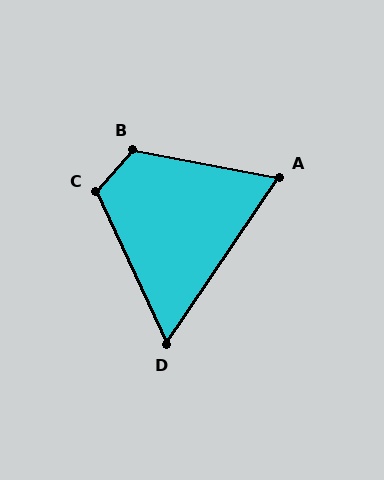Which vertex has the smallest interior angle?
D, at approximately 59 degrees.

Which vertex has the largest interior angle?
B, at approximately 121 degrees.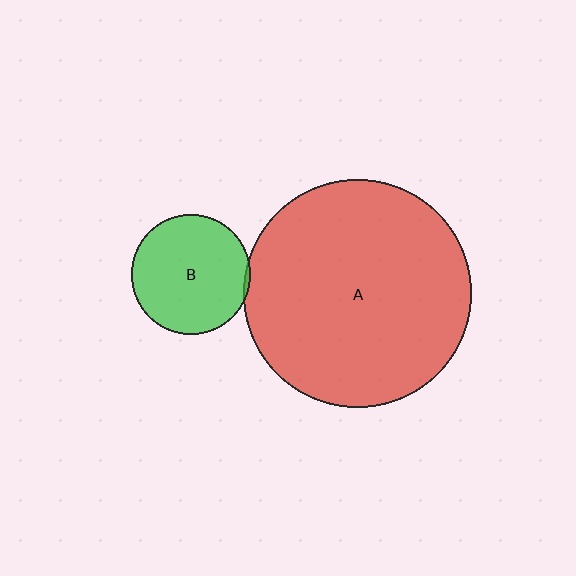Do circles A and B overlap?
Yes.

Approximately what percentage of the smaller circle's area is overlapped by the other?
Approximately 5%.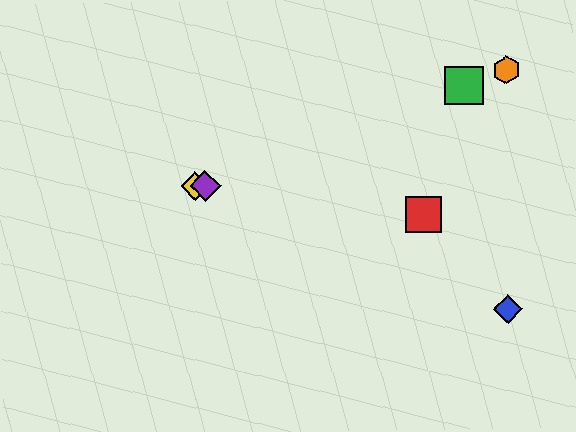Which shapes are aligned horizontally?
The yellow diamond, the purple diamond are aligned horizontally.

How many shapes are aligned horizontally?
2 shapes (the yellow diamond, the purple diamond) are aligned horizontally.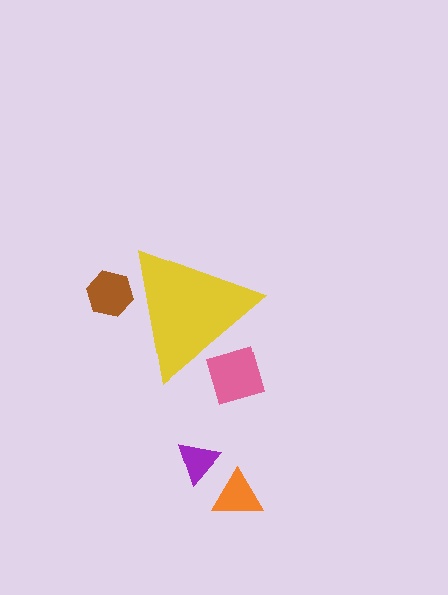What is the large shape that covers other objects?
A yellow triangle.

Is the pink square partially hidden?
Yes, the pink square is partially hidden behind the yellow triangle.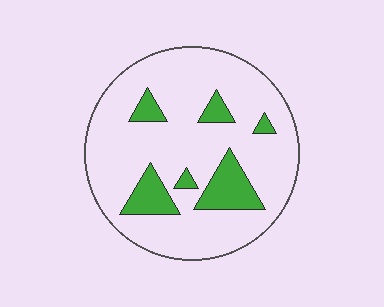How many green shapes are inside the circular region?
6.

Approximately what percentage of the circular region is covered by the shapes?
Approximately 15%.